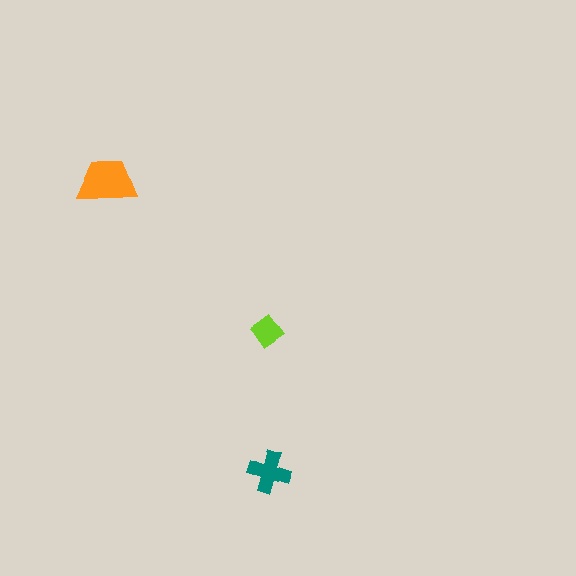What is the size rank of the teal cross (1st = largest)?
2nd.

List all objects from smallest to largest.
The lime diamond, the teal cross, the orange trapezoid.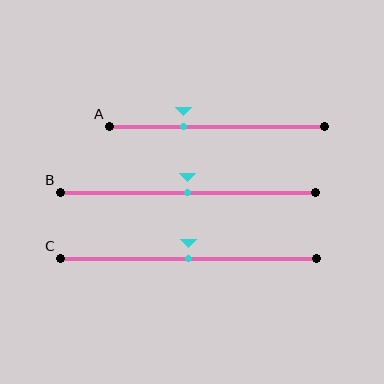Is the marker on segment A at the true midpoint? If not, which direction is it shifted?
No, the marker on segment A is shifted to the left by about 16% of the segment length.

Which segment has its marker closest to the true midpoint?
Segment B has its marker closest to the true midpoint.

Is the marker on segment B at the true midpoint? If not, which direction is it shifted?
Yes, the marker on segment B is at the true midpoint.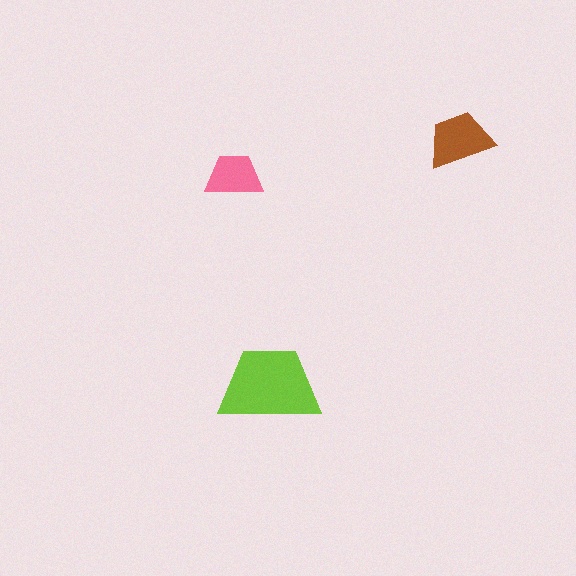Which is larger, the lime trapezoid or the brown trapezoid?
The lime one.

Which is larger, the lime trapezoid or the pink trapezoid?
The lime one.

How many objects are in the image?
There are 3 objects in the image.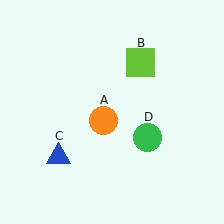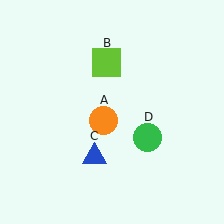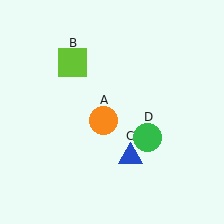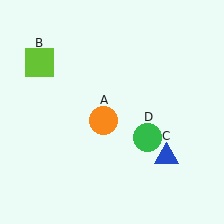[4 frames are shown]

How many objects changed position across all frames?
2 objects changed position: lime square (object B), blue triangle (object C).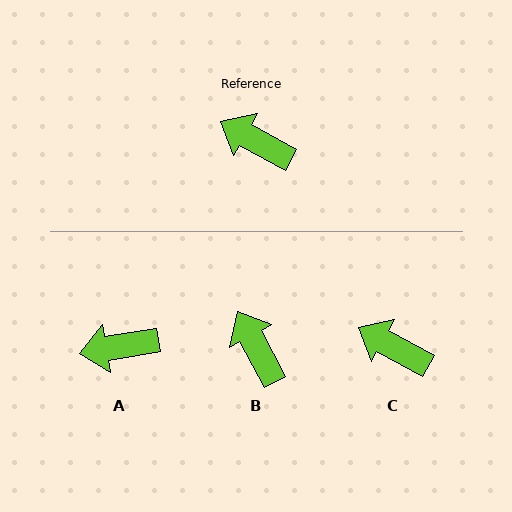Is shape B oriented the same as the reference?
No, it is off by about 34 degrees.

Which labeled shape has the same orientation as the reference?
C.